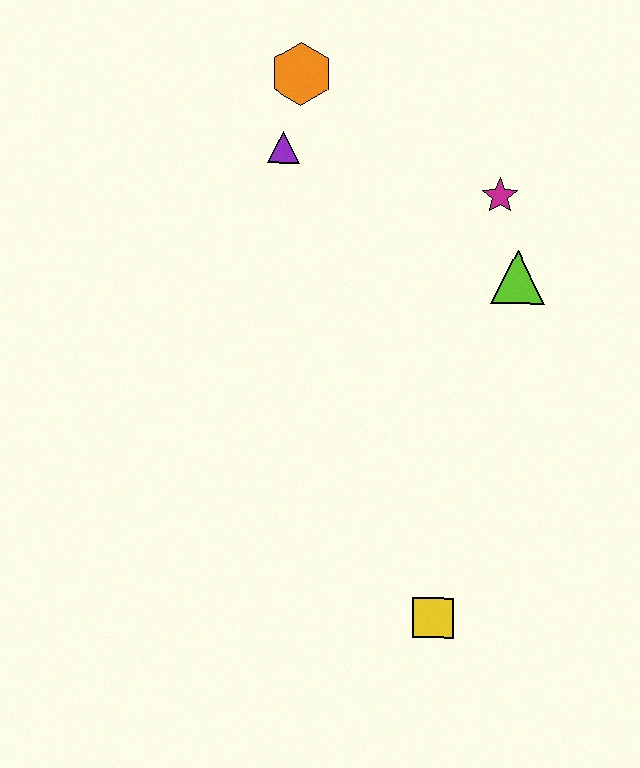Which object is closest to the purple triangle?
The orange hexagon is closest to the purple triangle.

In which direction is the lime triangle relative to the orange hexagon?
The lime triangle is to the right of the orange hexagon.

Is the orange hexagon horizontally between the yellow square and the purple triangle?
Yes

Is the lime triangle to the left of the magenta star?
No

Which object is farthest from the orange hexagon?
The yellow square is farthest from the orange hexagon.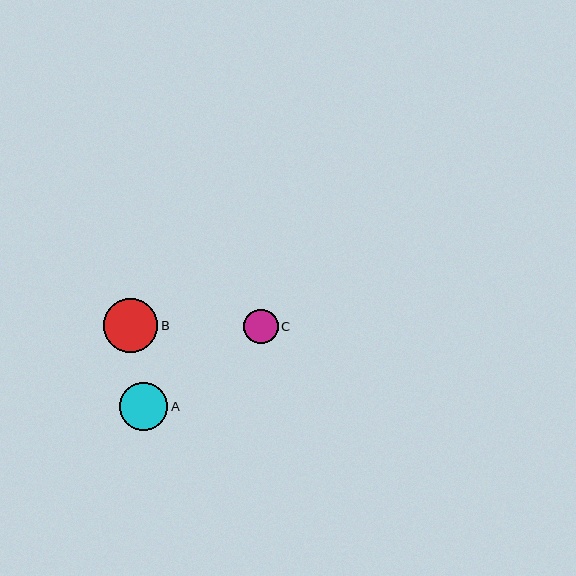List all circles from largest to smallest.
From largest to smallest: B, A, C.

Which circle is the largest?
Circle B is the largest with a size of approximately 54 pixels.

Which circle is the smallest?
Circle C is the smallest with a size of approximately 34 pixels.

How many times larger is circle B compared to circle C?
Circle B is approximately 1.6 times the size of circle C.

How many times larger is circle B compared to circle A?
Circle B is approximately 1.1 times the size of circle A.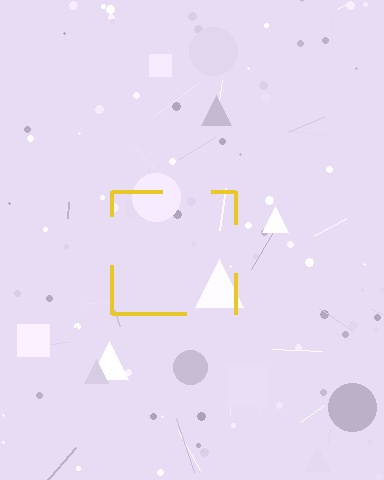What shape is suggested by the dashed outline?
The dashed outline suggests a square.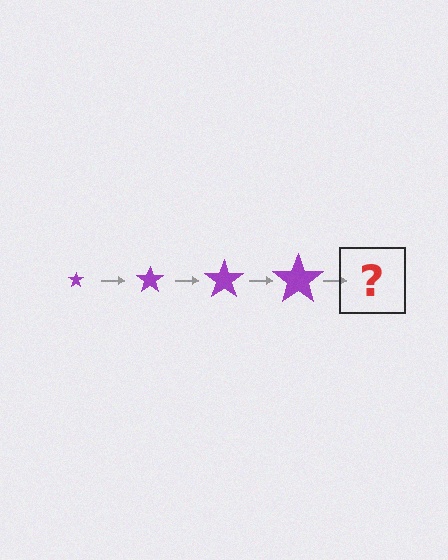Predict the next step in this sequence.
The next step is a purple star, larger than the previous one.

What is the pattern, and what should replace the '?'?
The pattern is that the star gets progressively larger each step. The '?' should be a purple star, larger than the previous one.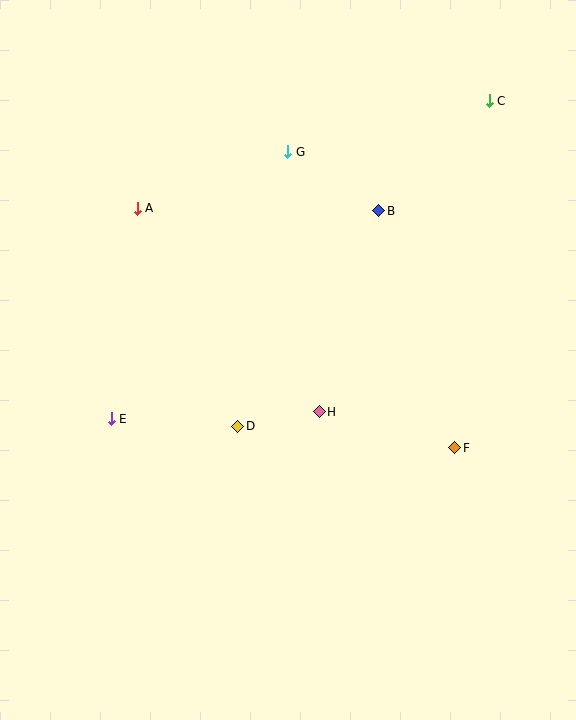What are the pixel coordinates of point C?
Point C is at (489, 101).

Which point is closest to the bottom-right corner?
Point F is closest to the bottom-right corner.